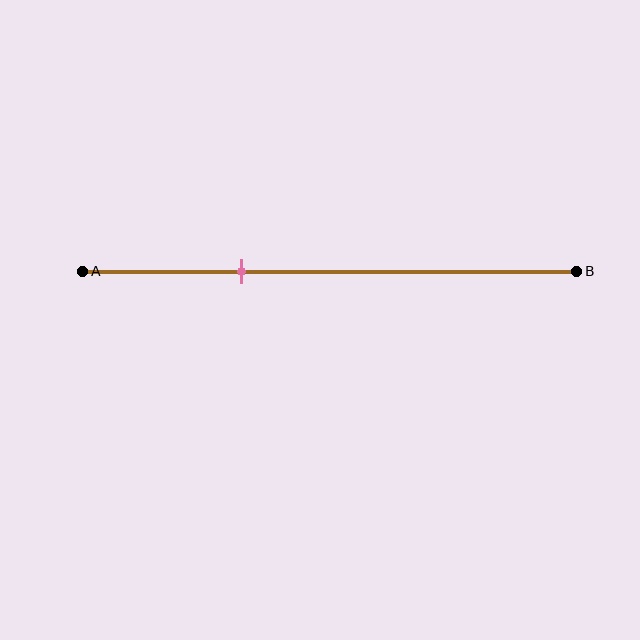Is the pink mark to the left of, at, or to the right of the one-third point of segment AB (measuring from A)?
The pink mark is approximately at the one-third point of segment AB.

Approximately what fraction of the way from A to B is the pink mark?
The pink mark is approximately 30% of the way from A to B.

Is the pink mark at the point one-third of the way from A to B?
Yes, the mark is approximately at the one-third point.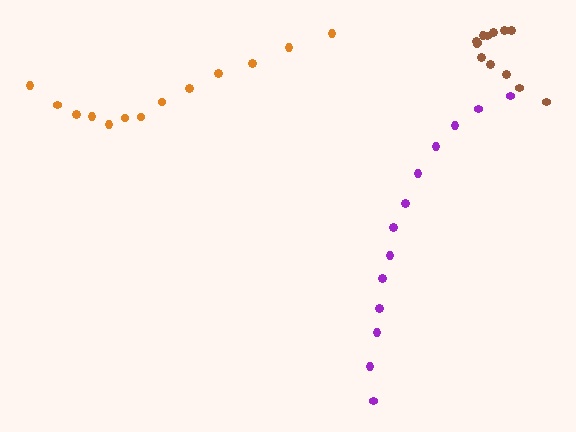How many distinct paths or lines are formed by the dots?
There are 3 distinct paths.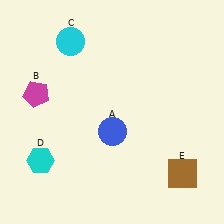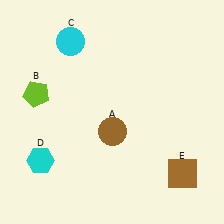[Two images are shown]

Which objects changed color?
A changed from blue to brown. B changed from magenta to lime.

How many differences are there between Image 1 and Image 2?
There are 2 differences between the two images.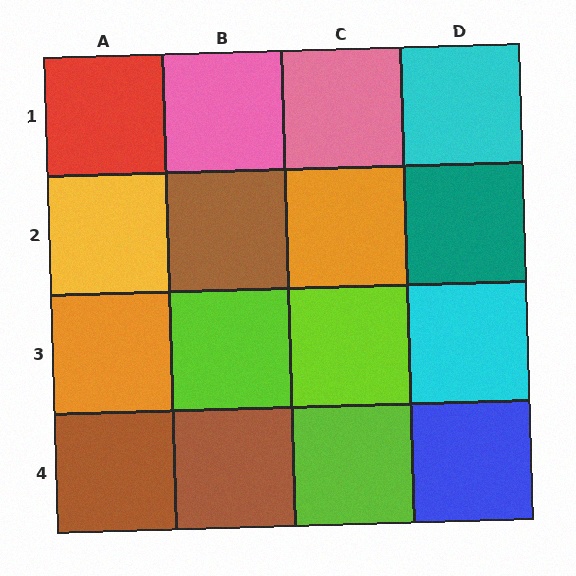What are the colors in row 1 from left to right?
Red, pink, pink, cyan.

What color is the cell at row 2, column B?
Brown.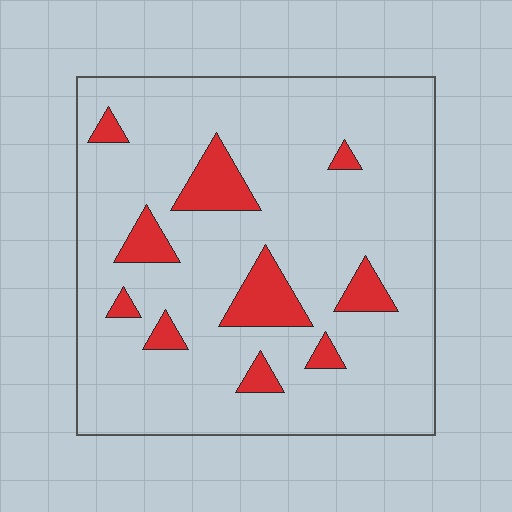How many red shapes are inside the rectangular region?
10.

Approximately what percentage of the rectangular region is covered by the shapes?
Approximately 15%.